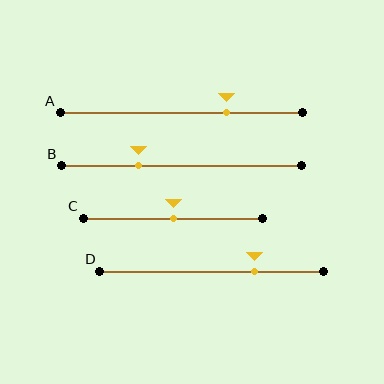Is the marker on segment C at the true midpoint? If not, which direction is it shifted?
Yes, the marker on segment C is at the true midpoint.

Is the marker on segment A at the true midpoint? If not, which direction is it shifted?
No, the marker on segment A is shifted to the right by about 19% of the segment length.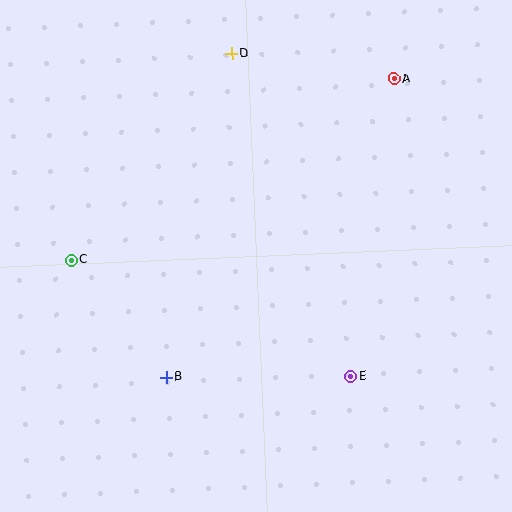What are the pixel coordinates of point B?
Point B is at (166, 377).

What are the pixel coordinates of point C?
Point C is at (71, 260).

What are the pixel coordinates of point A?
Point A is at (394, 79).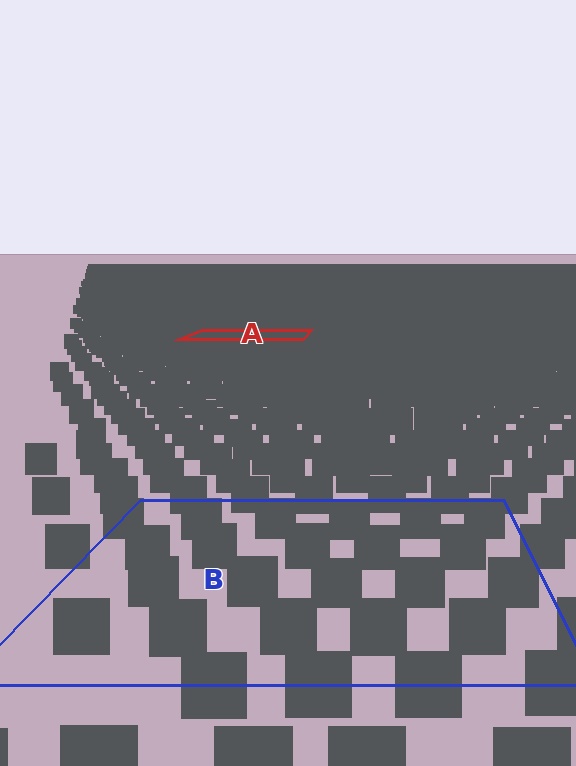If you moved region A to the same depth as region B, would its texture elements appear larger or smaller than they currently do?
They would appear larger. At a closer depth, the same texture elements are projected at a bigger on-screen size.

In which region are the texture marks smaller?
The texture marks are smaller in region A, because it is farther away.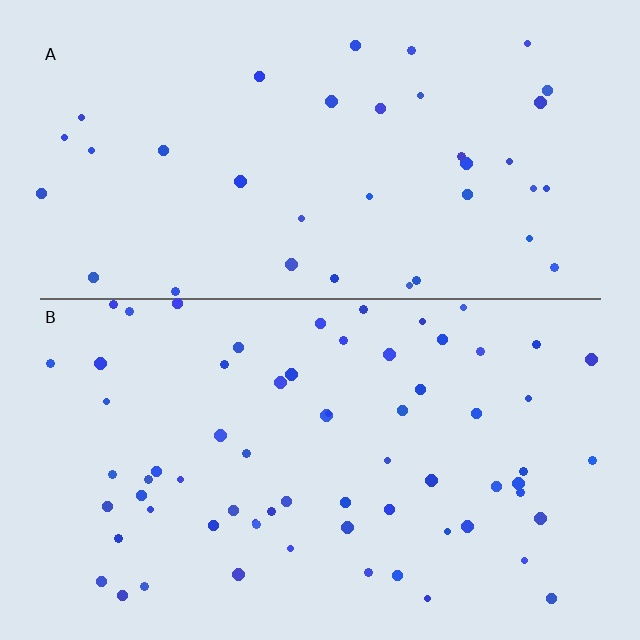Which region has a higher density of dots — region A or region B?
B (the bottom).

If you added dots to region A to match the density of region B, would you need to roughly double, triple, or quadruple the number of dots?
Approximately double.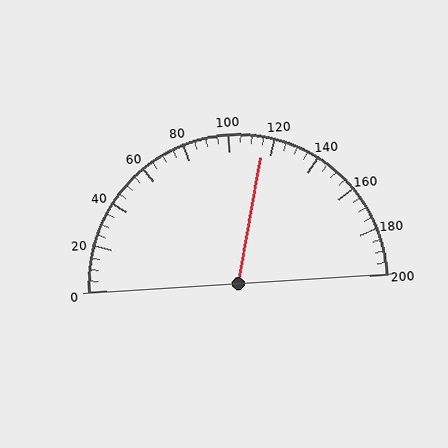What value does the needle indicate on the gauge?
The needle indicates approximately 115.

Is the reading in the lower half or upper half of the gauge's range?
The reading is in the upper half of the range (0 to 200).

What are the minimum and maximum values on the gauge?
The gauge ranges from 0 to 200.